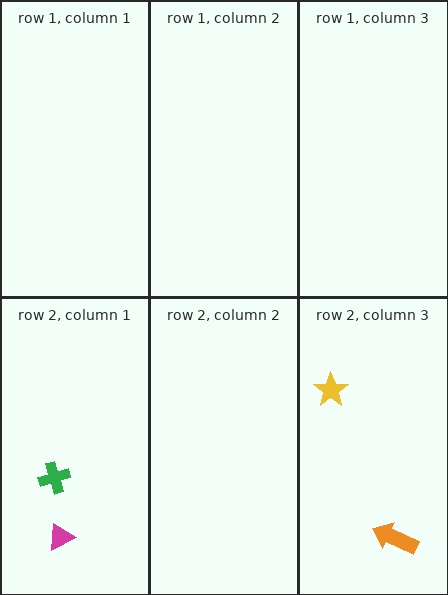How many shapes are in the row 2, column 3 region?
2.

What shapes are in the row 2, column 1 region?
The magenta triangle, the green cross.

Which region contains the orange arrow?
The row 2, column 3 region.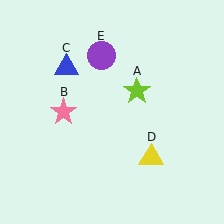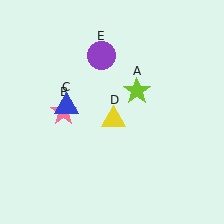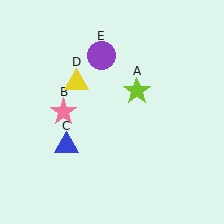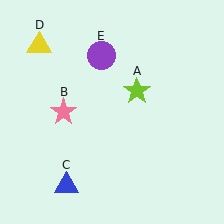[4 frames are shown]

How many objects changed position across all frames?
2 objects changed position: blue triangle (object C), yellow triangle (object D).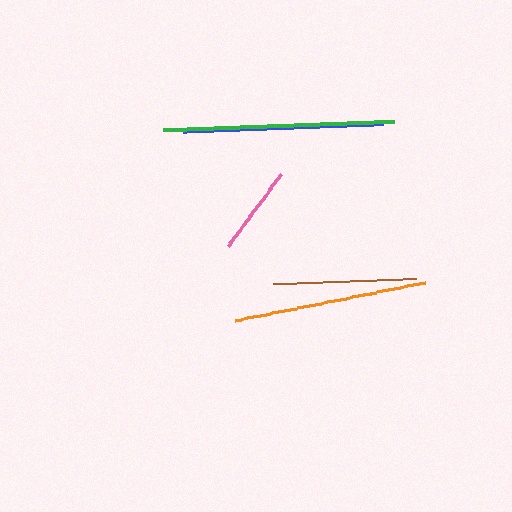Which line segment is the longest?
The green line is the longest at approximately 231 pixels.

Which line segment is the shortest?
The pink line is the shortest at approximately 90 pixels.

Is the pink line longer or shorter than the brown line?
The brown line is longer than the pink line.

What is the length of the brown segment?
The brown segment is approximately 143 pixels long.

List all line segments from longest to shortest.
From longest to shortest: green, blue, orange, brown, pink.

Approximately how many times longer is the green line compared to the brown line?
The green line is approximately 1.6 times the length of the brown line.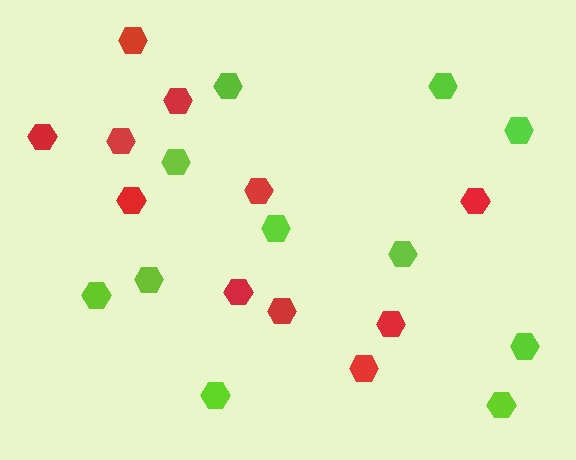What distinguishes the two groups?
There are 2 groups: one group of red hexagons (11) and one group of lime hexagons (11).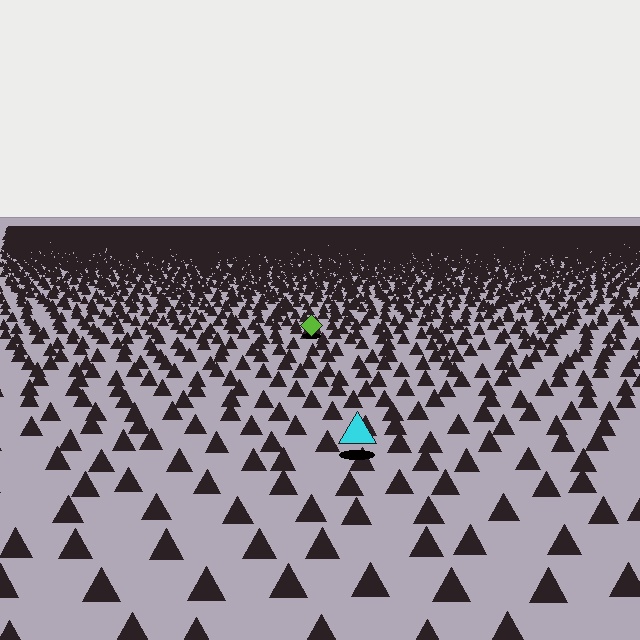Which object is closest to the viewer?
The cyan triangle is closest. The texture marks near it are larger and more spread out.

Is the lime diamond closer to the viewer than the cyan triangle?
No. The cyan triangle is closer — you can tell from the texture gradient: the ground texture is coarser near it.